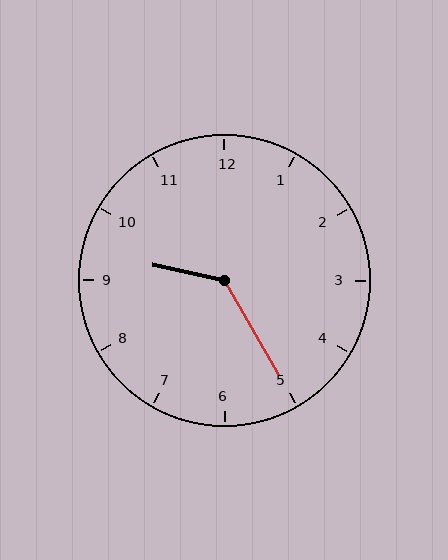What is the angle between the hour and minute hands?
Approximately 132 degrees.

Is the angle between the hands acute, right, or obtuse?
It is obtuse.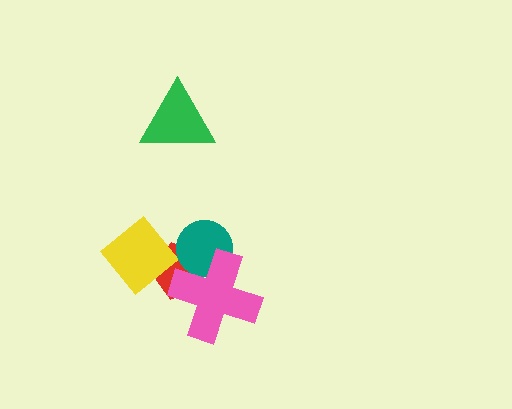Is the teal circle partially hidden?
Yes, it is partially covered by another shape.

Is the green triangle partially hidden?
No, no other shape covers it.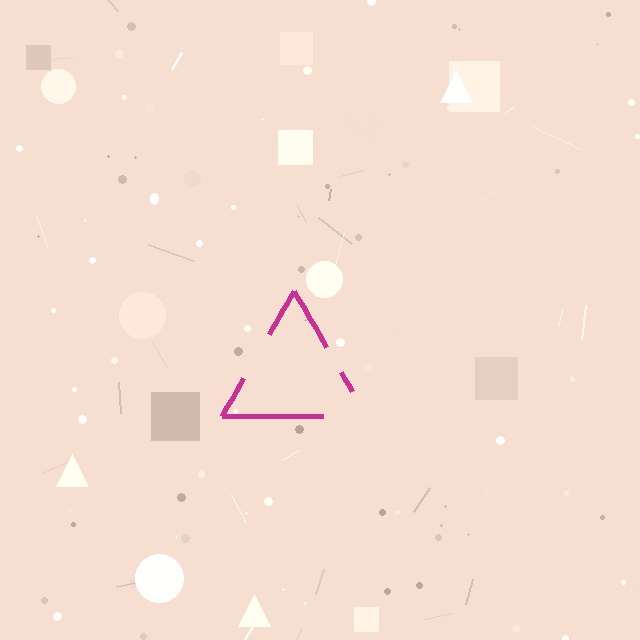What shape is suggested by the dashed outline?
The dashed outline suggests a triangle.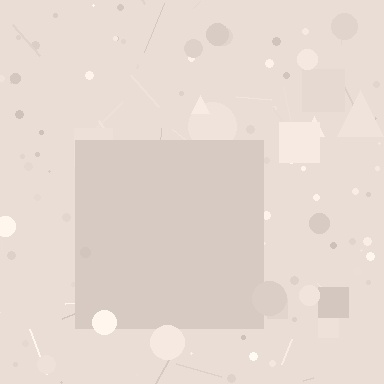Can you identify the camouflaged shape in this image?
The camouflaged shape is a square.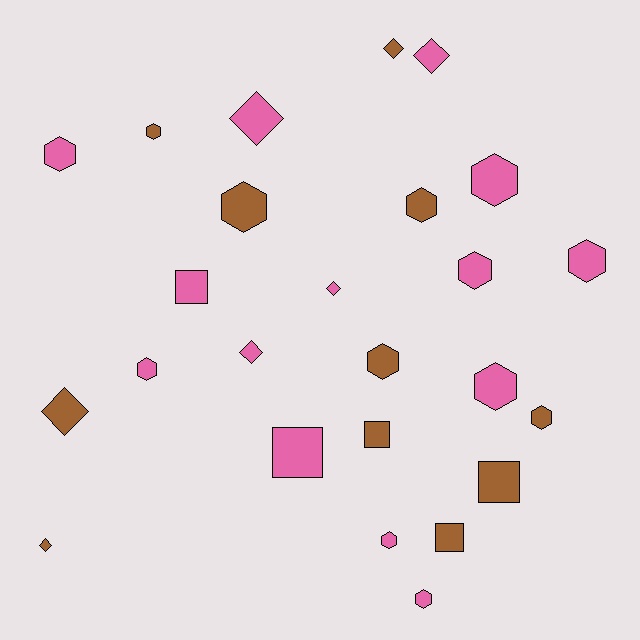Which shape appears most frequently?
Hexagon, with 13 objects.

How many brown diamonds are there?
There are 3 brown diamonds.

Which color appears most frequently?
Pink, with 14 objects.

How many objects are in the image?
There are 25 objects.